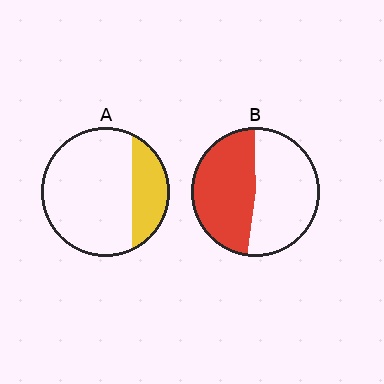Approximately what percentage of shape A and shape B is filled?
A is approximately 25% and B is approximately 50%.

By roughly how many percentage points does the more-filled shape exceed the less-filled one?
By roughly 25 percentage points (B over A).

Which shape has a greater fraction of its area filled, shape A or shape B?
Shape B.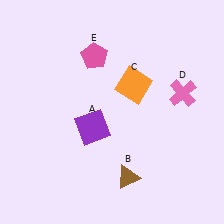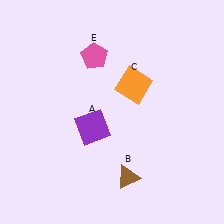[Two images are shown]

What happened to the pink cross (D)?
The pink cross (D) was removed in Image 2. It was in the top-right area of Image 1.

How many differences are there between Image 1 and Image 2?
There is 1 difference between the two images.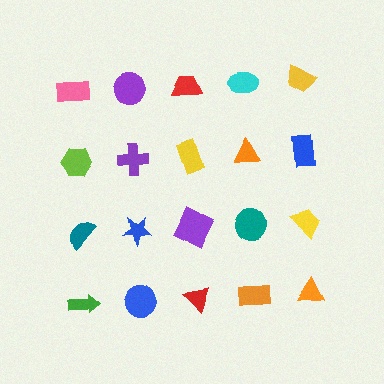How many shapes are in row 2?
5 shapes.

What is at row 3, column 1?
A teal semicircle.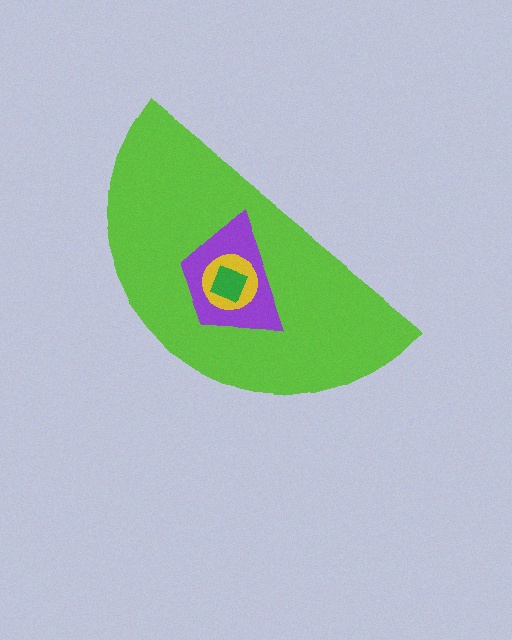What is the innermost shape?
The green diamond.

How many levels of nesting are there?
4.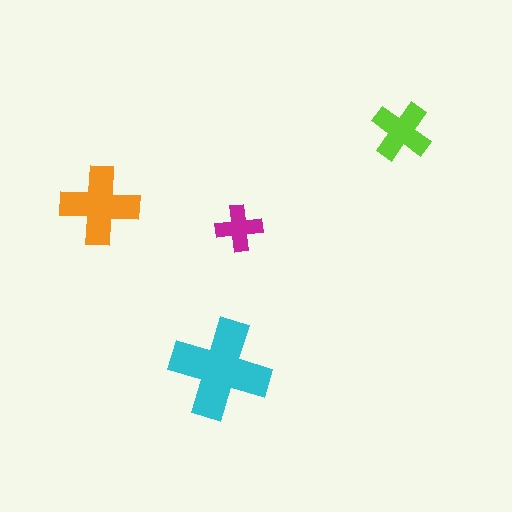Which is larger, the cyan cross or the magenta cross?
The cyan one.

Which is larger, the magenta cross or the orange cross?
The orange one.